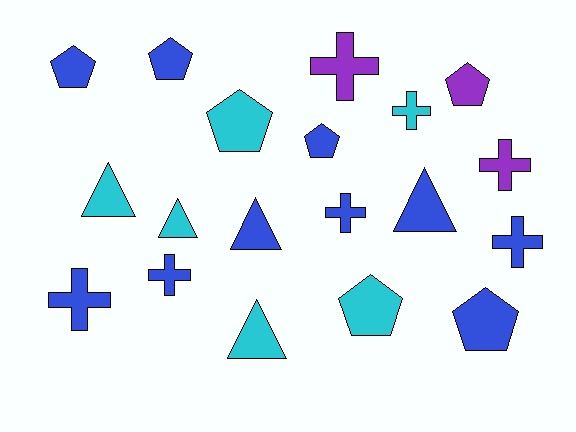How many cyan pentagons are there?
There are 2 cyan pentagons.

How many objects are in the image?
There are 19 objects.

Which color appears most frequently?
Blue, with 10 objects.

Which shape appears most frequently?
Pentagon, with 7 objects.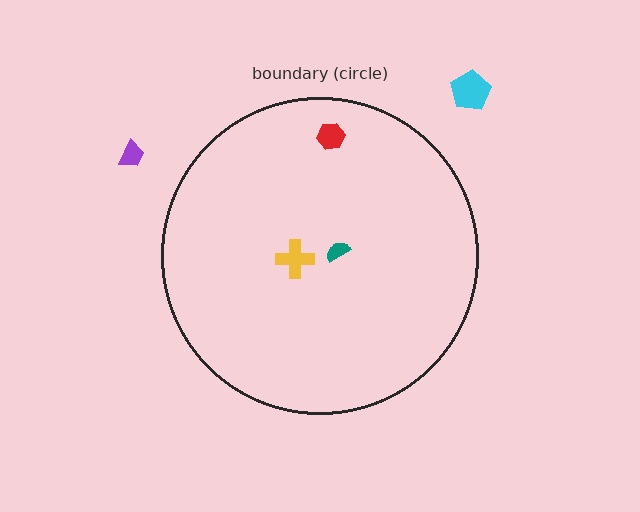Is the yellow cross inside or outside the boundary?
Inside.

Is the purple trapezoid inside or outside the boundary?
Outside.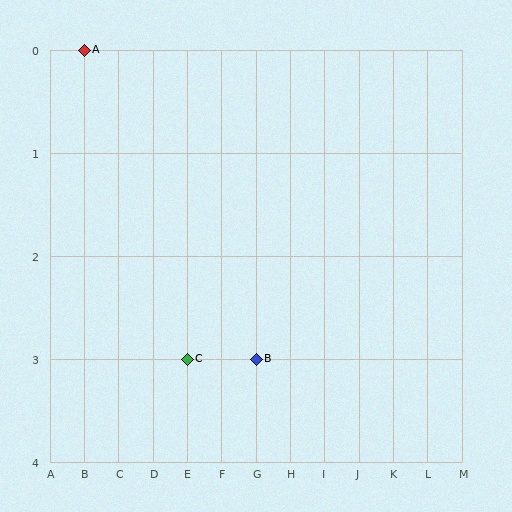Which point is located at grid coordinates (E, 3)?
Point C is at (E, 3).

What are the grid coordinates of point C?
Point C is at grid coordinates (E, 3).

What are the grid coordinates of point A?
Point A is at grid coordinates (B, 0).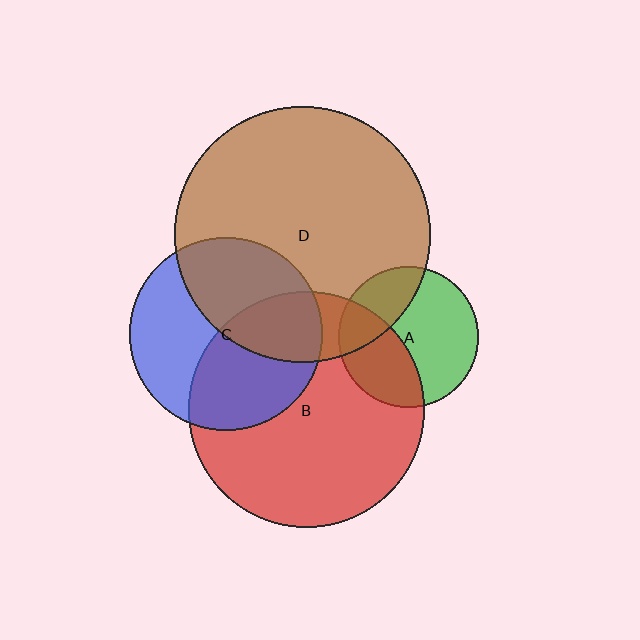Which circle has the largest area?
Circle D (brown).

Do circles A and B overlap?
Yes.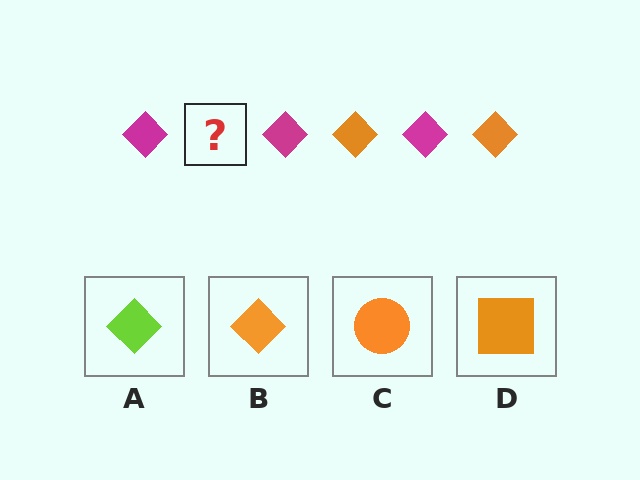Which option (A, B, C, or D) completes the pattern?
B.